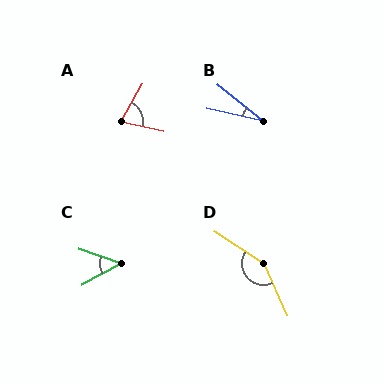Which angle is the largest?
D, at approximately 147 degrees.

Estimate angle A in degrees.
Approximately 73 degrees.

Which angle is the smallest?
B, at approximately 27 degrees.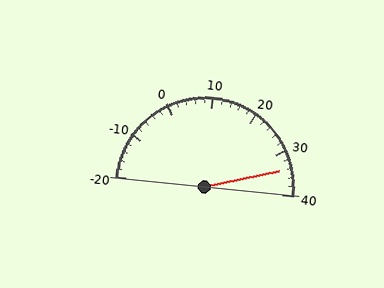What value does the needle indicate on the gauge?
The needle indicates approximately 34.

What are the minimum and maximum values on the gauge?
The gauge ranges from -20 to 40.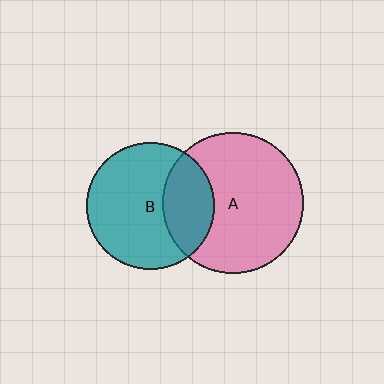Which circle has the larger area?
Circle A (pink).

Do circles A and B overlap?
Yes.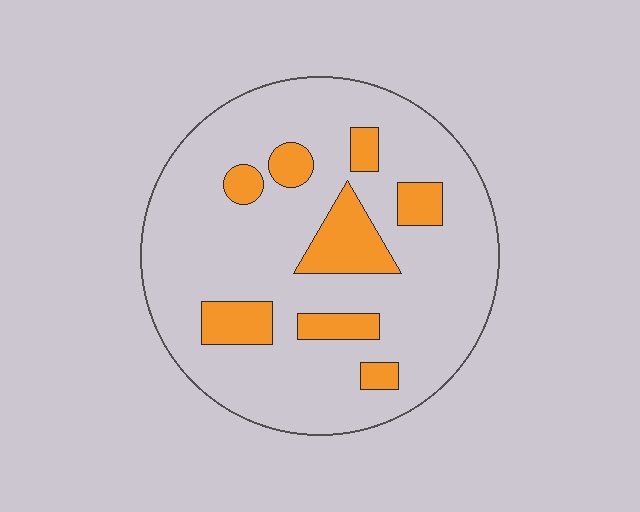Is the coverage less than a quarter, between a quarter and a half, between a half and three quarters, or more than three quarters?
Less than a quarter.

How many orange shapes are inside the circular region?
8.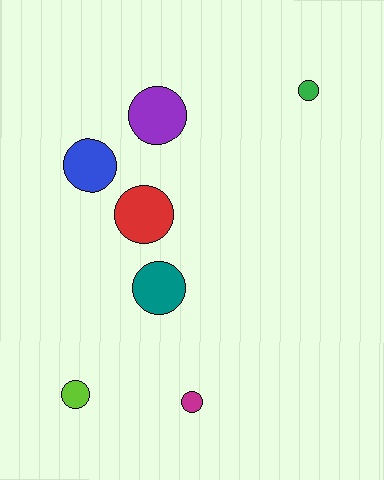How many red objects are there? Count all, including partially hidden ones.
There is 1 red object.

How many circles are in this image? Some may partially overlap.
There are 7 circles.